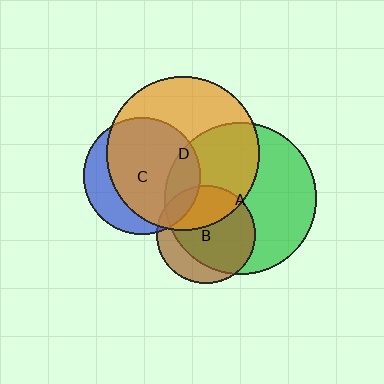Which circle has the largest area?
Circle D (orange).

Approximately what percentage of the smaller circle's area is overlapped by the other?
Approximately 20%.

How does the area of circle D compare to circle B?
Approximately 2.4 times.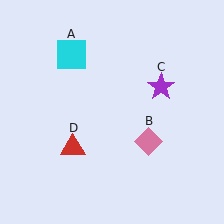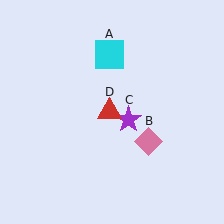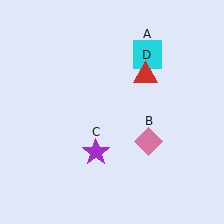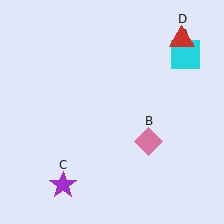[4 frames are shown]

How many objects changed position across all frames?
3 objects changed position: cyan square (object A), purple star (object C), red triangle (object D).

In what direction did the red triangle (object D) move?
The red triangle (object D) moved up and to the right.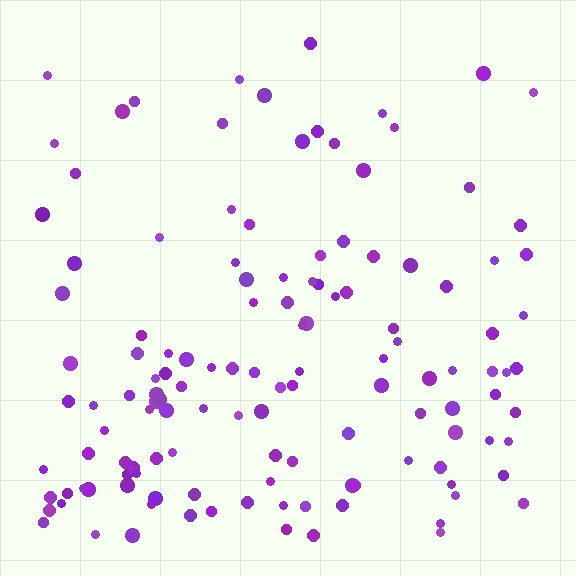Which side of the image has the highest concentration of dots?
The bottom.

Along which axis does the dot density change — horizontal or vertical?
Vertical.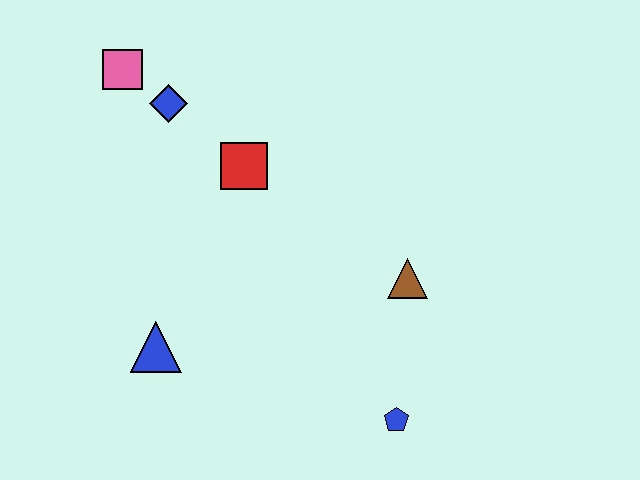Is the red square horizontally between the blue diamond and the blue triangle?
No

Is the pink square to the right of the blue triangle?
No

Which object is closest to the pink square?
The blue diamond is closest to the pink square.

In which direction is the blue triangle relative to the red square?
The blue triangle is below the red square.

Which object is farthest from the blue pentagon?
The pink square is farthest from the blue pentagon.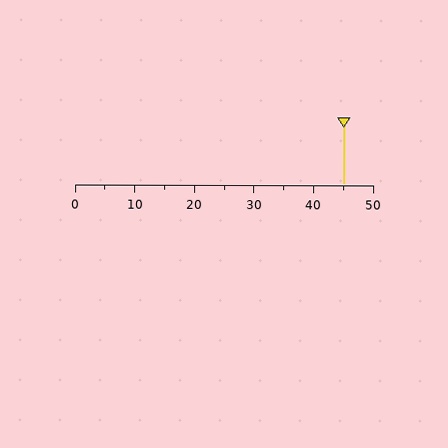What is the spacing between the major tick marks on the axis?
The major ticks are spaced 10 apart.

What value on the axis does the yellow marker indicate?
The marker indicates approximately 45.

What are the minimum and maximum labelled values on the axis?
The axis runs from 0 to 50.